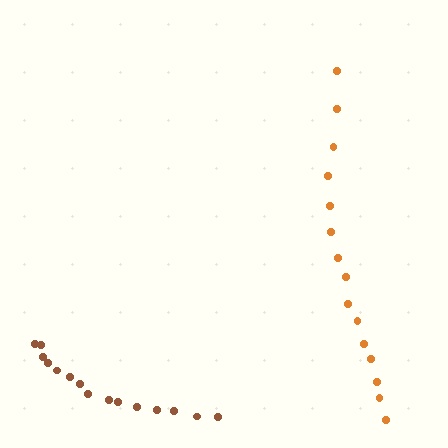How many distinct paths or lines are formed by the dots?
There are 2 distinct paths.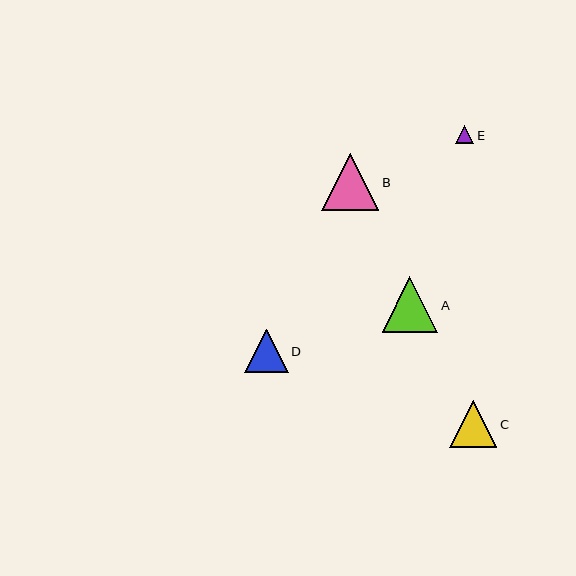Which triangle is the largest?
Triangle B is the largest with a size of approximately 57 pixels.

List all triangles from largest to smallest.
From largest to smallest: B, A, C, D, E.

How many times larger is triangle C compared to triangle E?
Triangle C is approximately 2.7 times the size of triangle E.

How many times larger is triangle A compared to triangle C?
Triangle A is approximately 1.2 times the size of triangle C.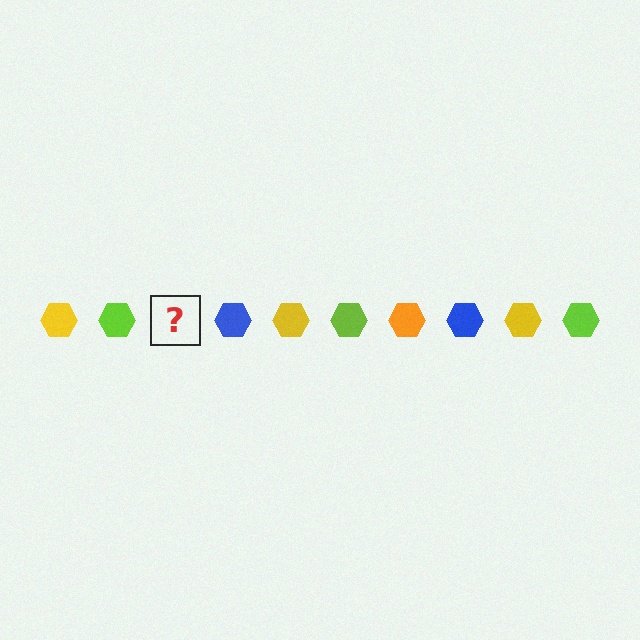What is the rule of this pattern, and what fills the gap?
The rule is that the pattern cycles through yellow, lime, orange, blue hexagons. The gap should be filled with an orange hexagon.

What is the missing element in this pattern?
The missing element is an orange hexagon.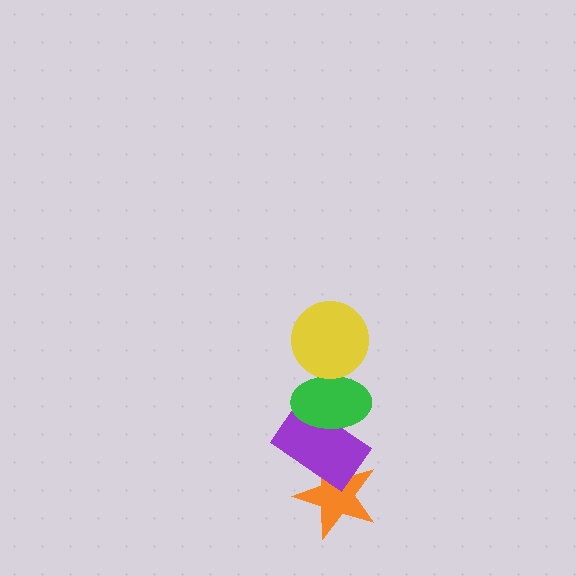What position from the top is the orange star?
The orange star is 4th from the top.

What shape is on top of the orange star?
The purple rectangle is on top of the orange star.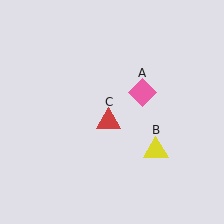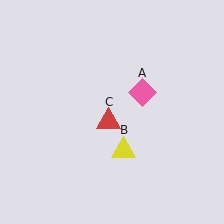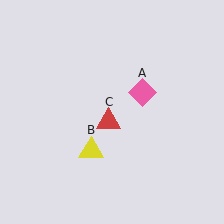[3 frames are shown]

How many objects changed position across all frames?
1 object changed position: yellow triangle (object B).